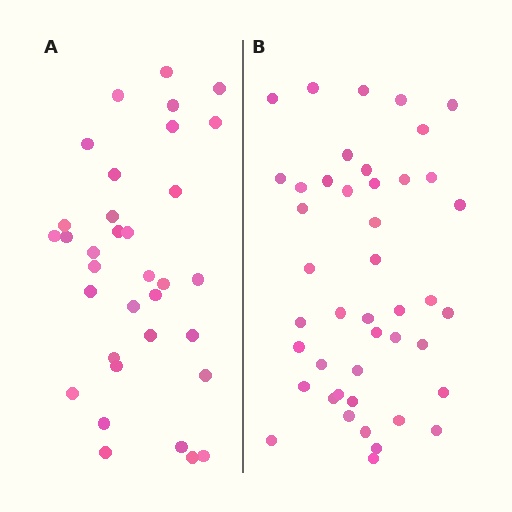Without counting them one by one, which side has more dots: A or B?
Region B (the right region) has more dots.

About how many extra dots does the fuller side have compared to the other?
Region B has roughly 10 or so more dots than region A.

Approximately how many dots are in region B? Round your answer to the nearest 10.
About 40 dots. (The exact count is 44, which rounds to 40.)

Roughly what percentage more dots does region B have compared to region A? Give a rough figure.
About 30% more.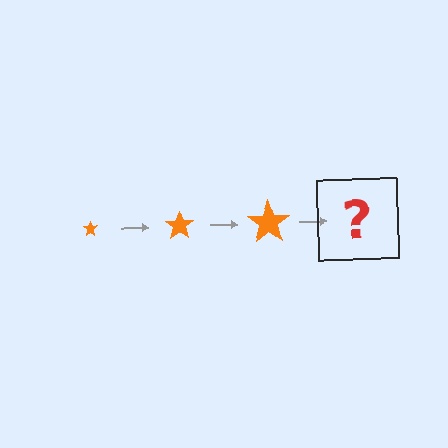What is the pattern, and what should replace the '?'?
The pattern is that the star gets progressively larger each step. The '?' should be an orange star, larger than the previous one.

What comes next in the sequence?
The next element should be an orange star, larger than the previous one.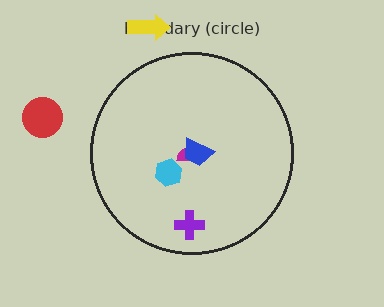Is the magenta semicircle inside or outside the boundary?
Inside.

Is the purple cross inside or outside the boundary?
Inside.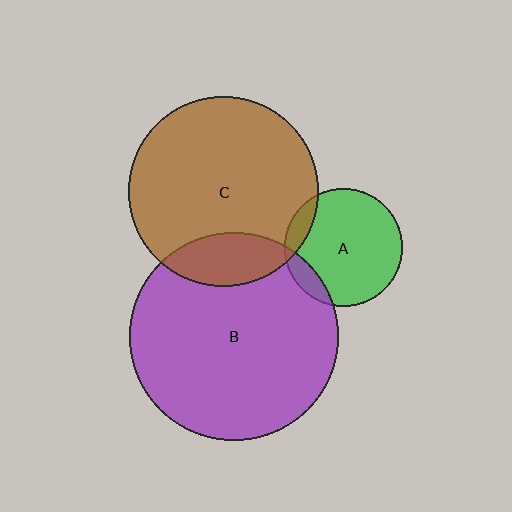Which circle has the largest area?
Circle B (purple).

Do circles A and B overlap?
Yes.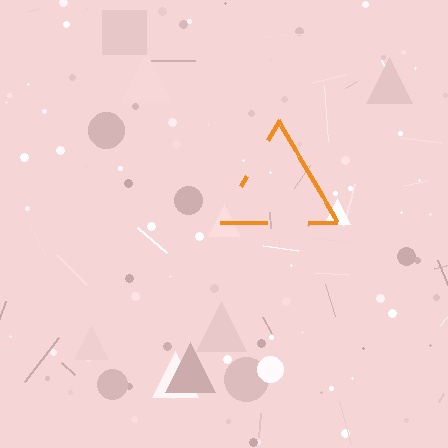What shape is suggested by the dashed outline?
The dashed outline suggests a triangle.